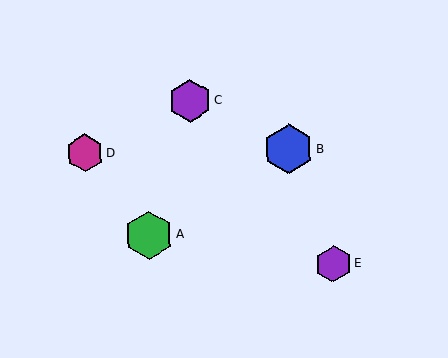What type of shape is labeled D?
Shape D is a magenta hexagon.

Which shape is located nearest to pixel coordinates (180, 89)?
The purple hexagon (labeled C) at (190, 101) is nearest to that location.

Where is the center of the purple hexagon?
The center of the purple hexagon is at (333, 264).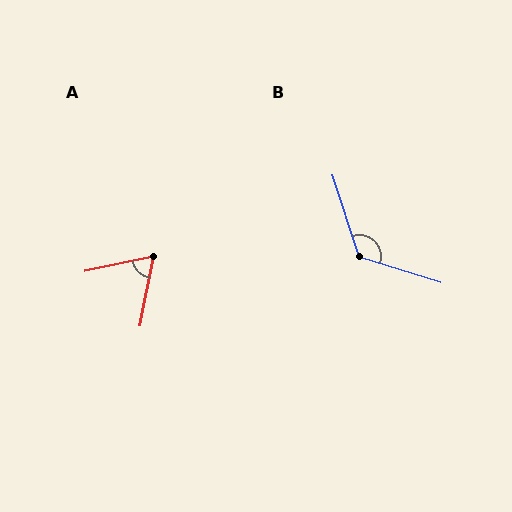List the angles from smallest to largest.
A (67°), B (125°).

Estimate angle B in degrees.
Approximately 125 degrees.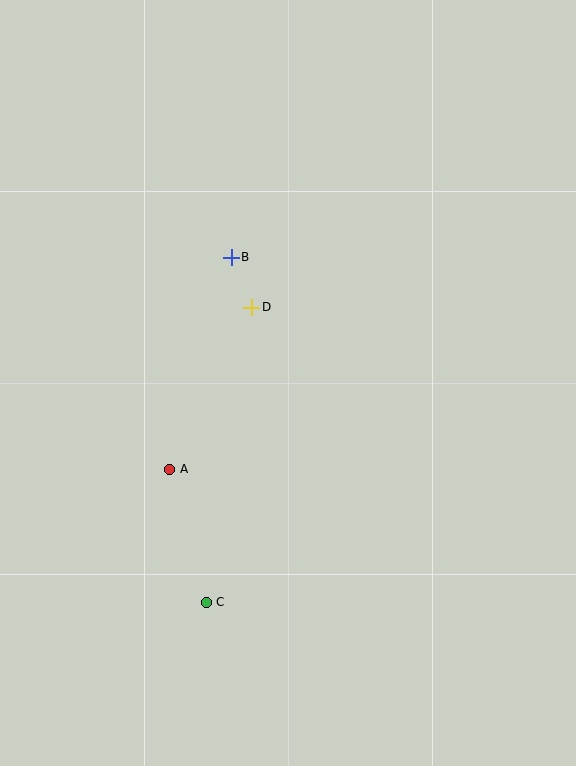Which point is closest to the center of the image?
Point D at (252, 307) is closest to the center.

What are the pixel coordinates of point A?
Point A is at (170, 469).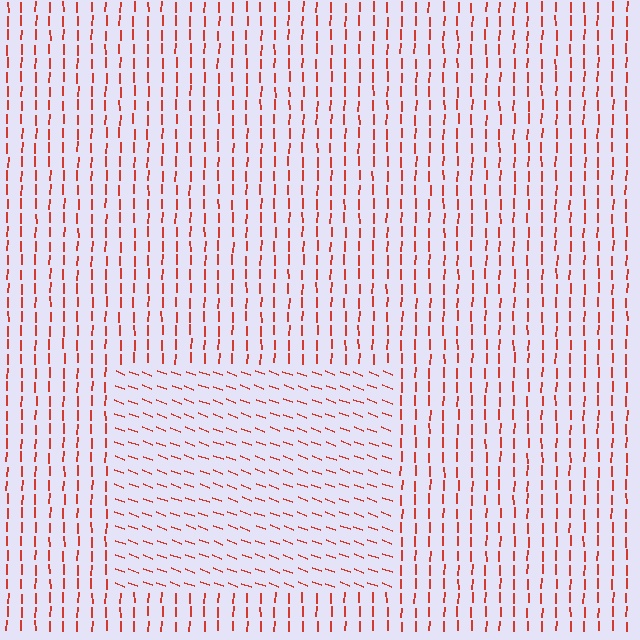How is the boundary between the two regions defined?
The boundary is defined purely by a change in line orientation (approximately 70 degrees difference). All lines are the same color and thickness.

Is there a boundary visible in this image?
Yes, there is a texture boundary formed by a change in line orientation.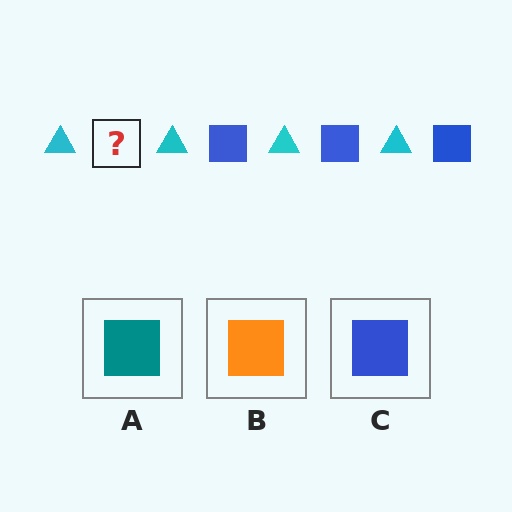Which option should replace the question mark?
Option C.